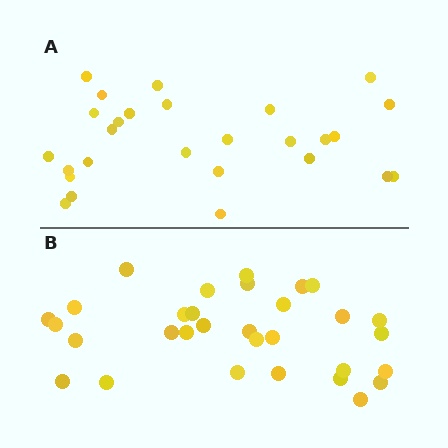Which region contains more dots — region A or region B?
Region B (the bottom region) has more dots.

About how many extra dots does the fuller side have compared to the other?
Region B has about 4 more dots than region A.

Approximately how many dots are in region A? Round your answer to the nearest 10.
About 30 dots. (The exact count is 27, which rounds to 30.)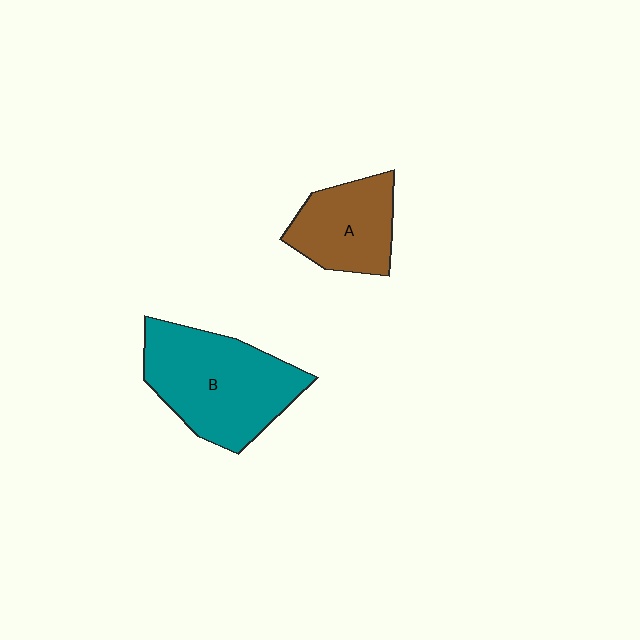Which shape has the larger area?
Shape B (teal).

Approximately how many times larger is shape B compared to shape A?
Approximately 1.6 times.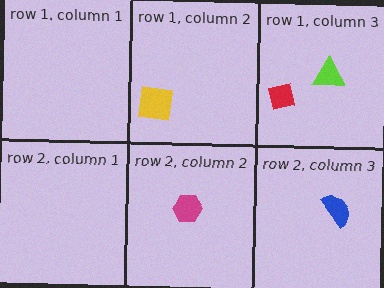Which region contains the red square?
The row 1, column 3 region.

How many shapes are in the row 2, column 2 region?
1.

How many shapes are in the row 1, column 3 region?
2.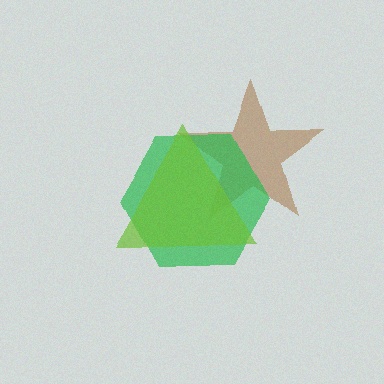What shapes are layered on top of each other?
The layered shapes are: a brown star, a green hexagon, a lime triangle.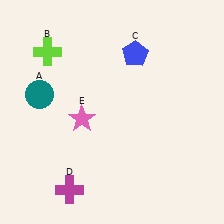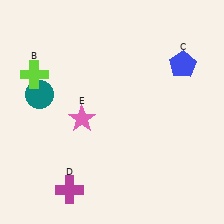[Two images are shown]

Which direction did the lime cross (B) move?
The lime cross (B) moved down.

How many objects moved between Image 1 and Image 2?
2 objects moved between the two images.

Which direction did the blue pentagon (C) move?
The blue pentagon (C) moved right.